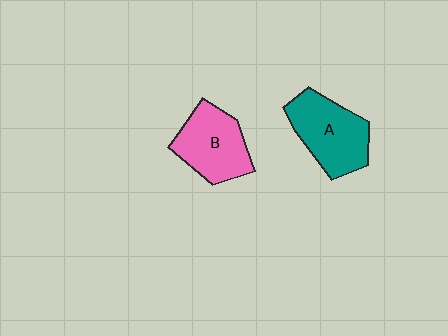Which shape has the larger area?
Shape A (teal).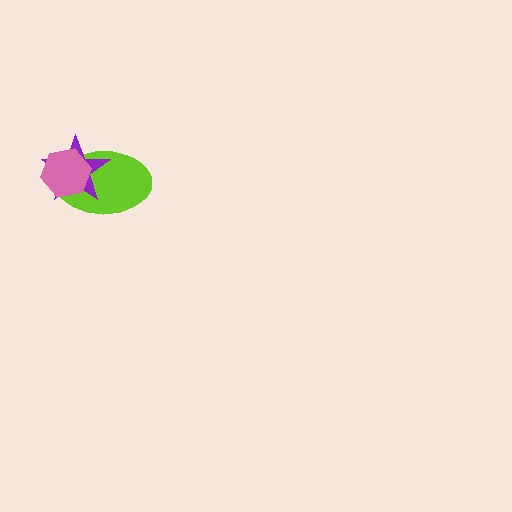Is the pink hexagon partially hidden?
No, no other shape covers it.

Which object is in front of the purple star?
The pink hexagon is in front of the purple star.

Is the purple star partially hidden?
Yes, it is partially covered by another shape.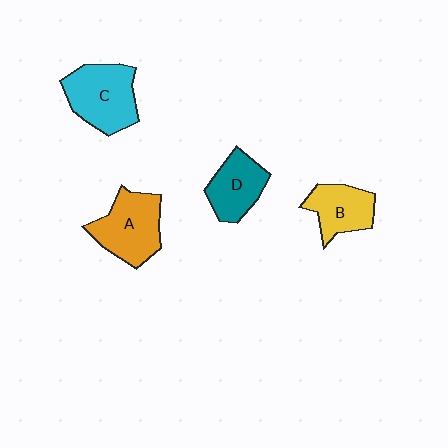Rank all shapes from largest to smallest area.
From largest to smallest: C (cyan), A (orange), D (teal), B (yellow).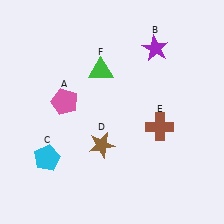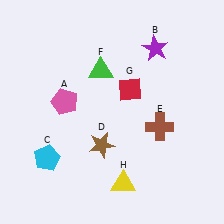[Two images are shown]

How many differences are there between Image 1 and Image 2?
There are 2 differences between the two images.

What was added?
A red diamond (G), a yellow triangle (H) were added in Image 2.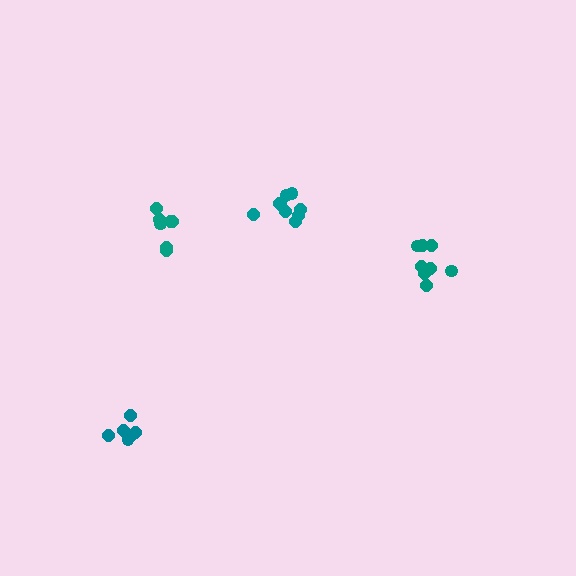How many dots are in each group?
Group 1: 7 dots, Group 2: 8 dots, Group 3: 6 dots, Group 4: 9 dots (30 total).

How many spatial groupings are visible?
There are 4 spatial groupings.